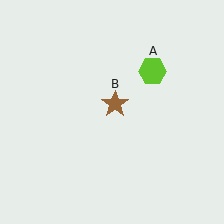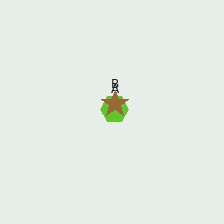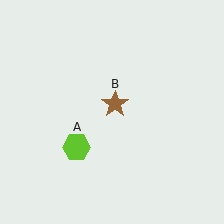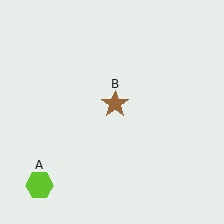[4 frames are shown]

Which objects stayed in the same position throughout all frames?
Brown star (object B) remained stationary.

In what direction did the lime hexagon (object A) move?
The lime hexagon (object A) moved down and to the left.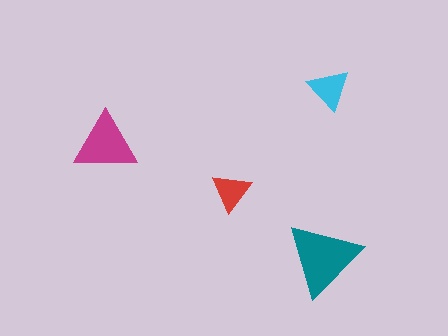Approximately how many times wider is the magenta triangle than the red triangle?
About 1.5 times wider.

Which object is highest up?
The cyan triangle is topmost.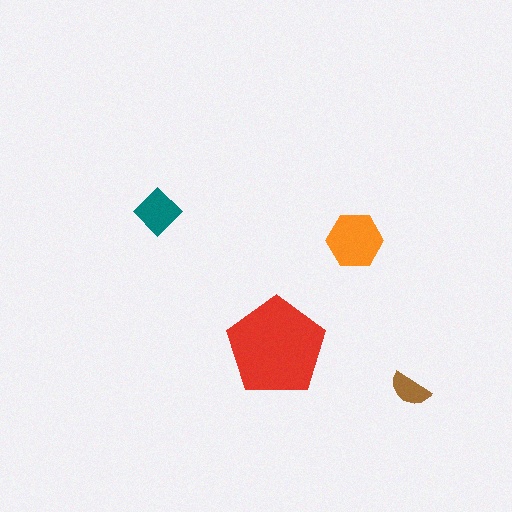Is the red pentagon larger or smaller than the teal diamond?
Larger.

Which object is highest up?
The teal diamond is topmost.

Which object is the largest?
The red pentagon.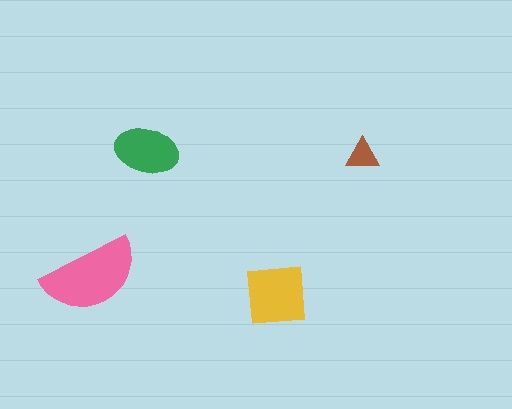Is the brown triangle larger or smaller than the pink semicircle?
Smaller.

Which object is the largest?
The pink semicircle.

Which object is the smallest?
The brown triangle.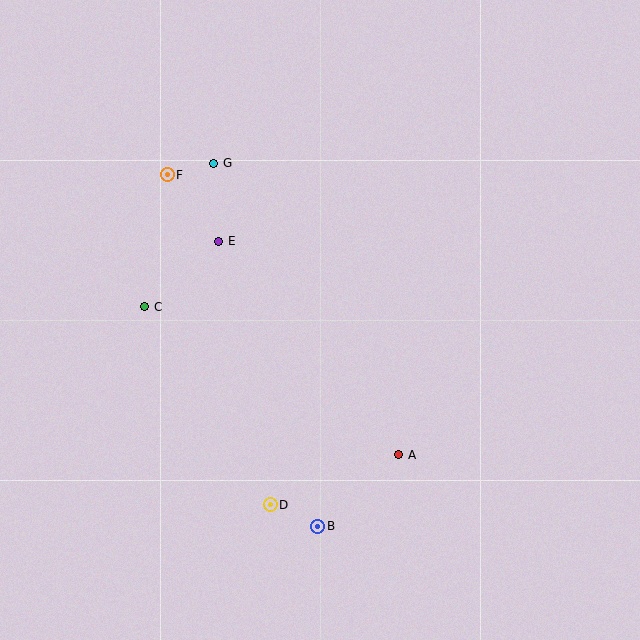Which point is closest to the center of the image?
Point E at (219, 241) is closest to the center.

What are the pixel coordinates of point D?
Point D is at (270, 505).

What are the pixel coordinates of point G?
Point G is at (214, 163).